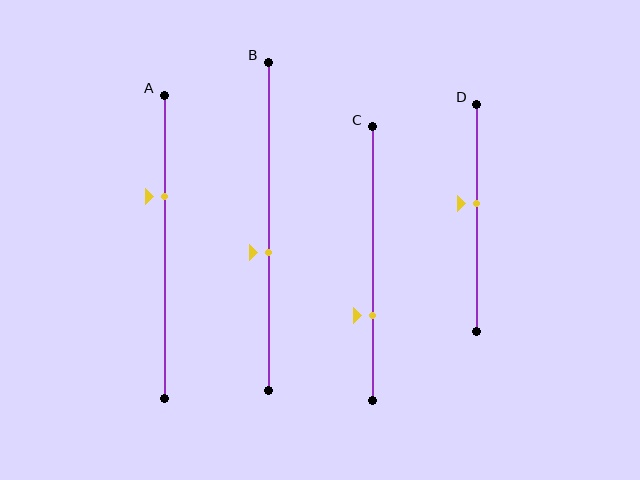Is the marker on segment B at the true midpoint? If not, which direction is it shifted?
No, the marker on segment B is shifted downward by about 8% of the segment length.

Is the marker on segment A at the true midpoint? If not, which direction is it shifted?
No, the marker on segment A is shifted upward by about 17% of the segment length.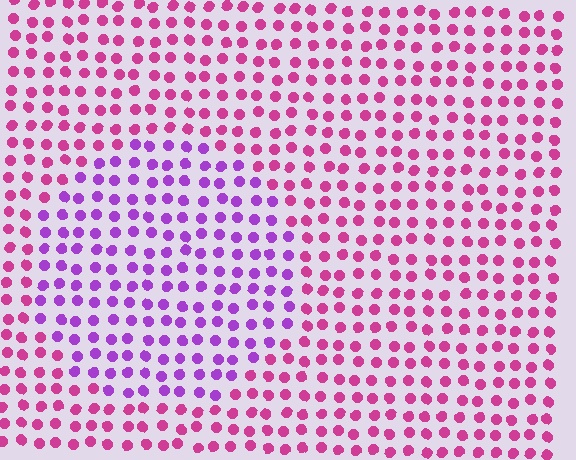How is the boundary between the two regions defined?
The boundary is defined purely by a slight shift in hue (about 40 degrees). Spacing, size, and orientation are identical on both sides.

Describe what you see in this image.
The image is filled with small magenta elements in a uniform arrangement. A circle-shaped region is visible where the elements are tinted to a slightly different hue, forming a subtle color boundary.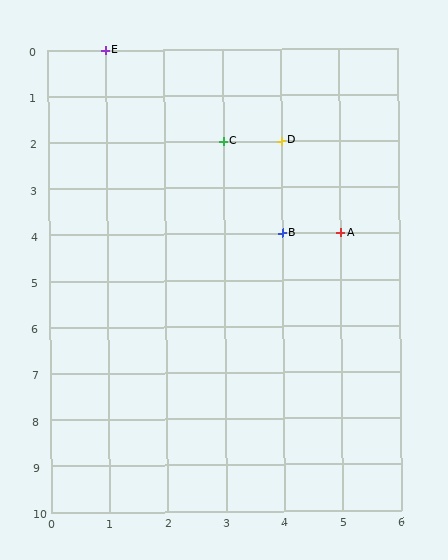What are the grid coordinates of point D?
Point D is at grid coordinates (4, 2).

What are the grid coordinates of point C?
Point C is at grid coordinates (3, 2).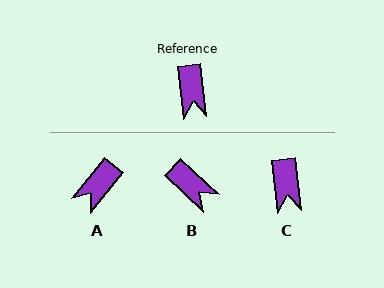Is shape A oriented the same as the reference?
No, it is off by about 45 degrees.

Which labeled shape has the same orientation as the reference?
C.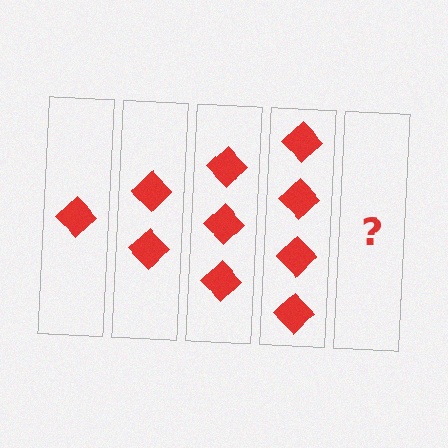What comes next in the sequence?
The next element should be 5 diamonds.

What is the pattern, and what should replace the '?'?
The pattern is that each step adds one more diamond. The '?' should be 5 diamonds.